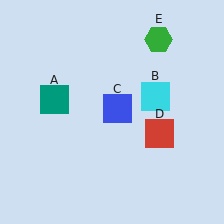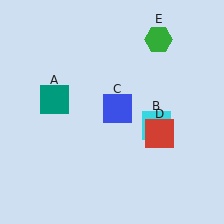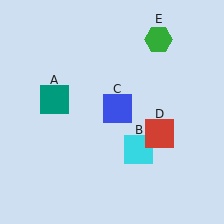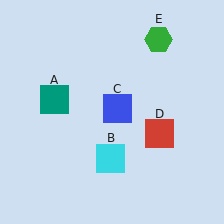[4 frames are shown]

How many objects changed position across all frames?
1 object changed position: cyan square (object B).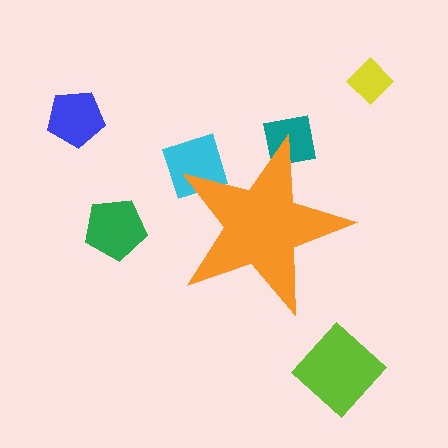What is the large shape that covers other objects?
An orange star.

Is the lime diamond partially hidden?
No, the lime diamond is fully visible.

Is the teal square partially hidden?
Yes, the teal square is partially hidden behind the orange star.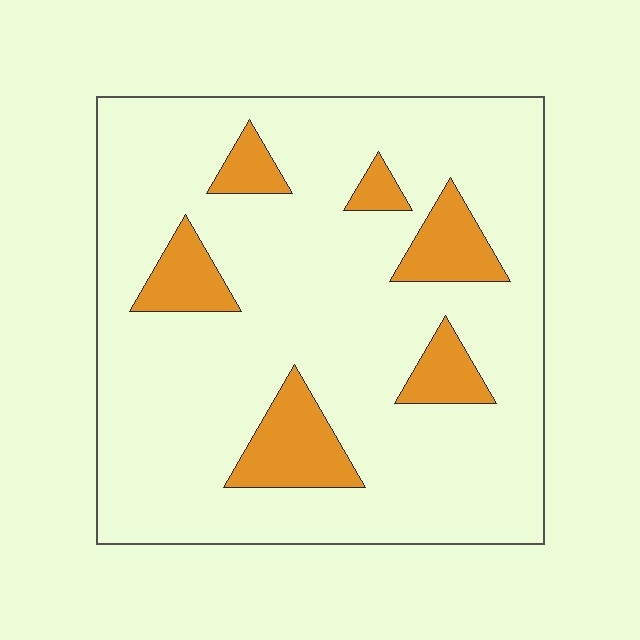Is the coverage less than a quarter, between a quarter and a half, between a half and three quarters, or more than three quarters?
Less than a quarter.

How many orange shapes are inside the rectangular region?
6.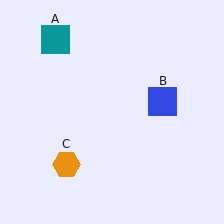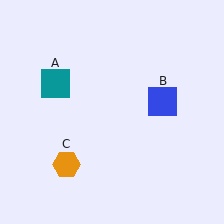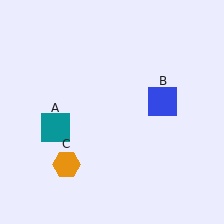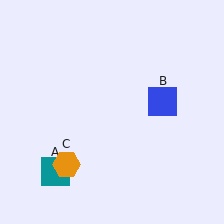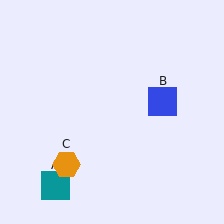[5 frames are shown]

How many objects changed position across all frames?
1 object changed position: teal square (object A).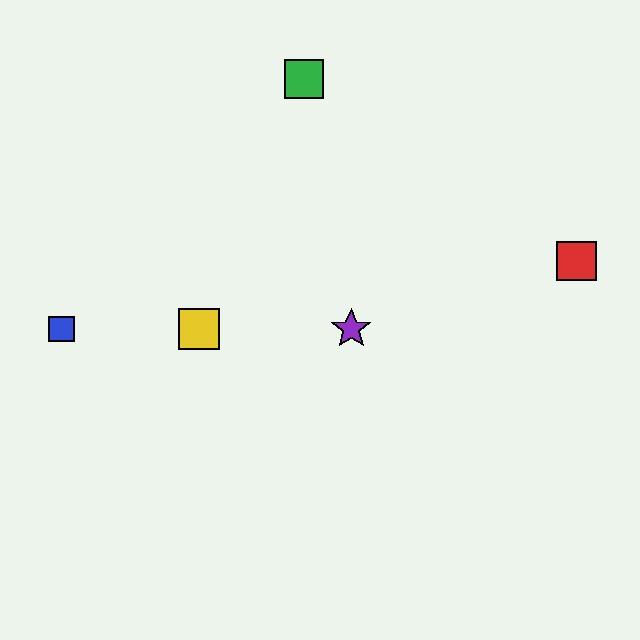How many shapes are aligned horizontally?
3 shapes (the blue square, the yellow square, the purple star) are aligned horizontally.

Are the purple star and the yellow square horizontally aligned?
Yes, both are at y≈329.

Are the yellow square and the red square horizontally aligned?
No, the yellow square is at y≈329 and the red square is at y≈261.